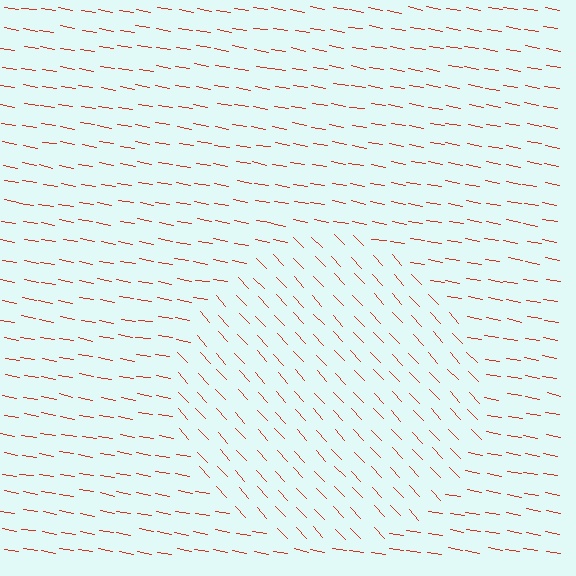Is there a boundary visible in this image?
Yes, there is a texture boundary formed by a change in line orientation.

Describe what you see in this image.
The image is filled with small red line segments. A circle region in the image has lines oriented differently from the surrounding lines, creating a visible texture boundary.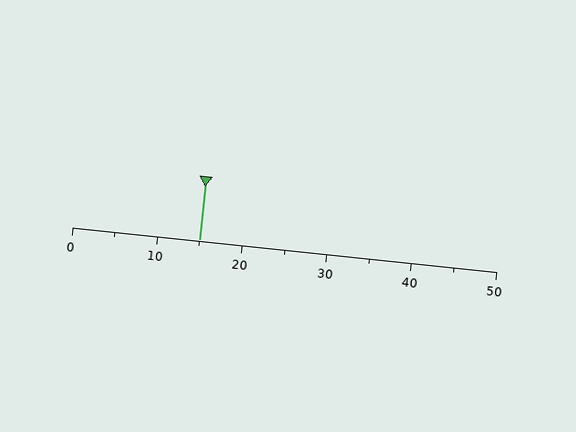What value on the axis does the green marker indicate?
The marker indicates approximately 15.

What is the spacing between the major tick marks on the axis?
The major ticks are spaced 10 apart.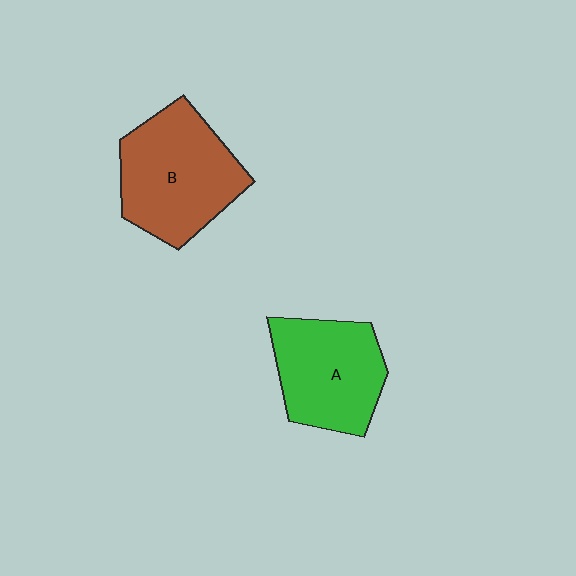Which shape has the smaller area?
Shape A (green).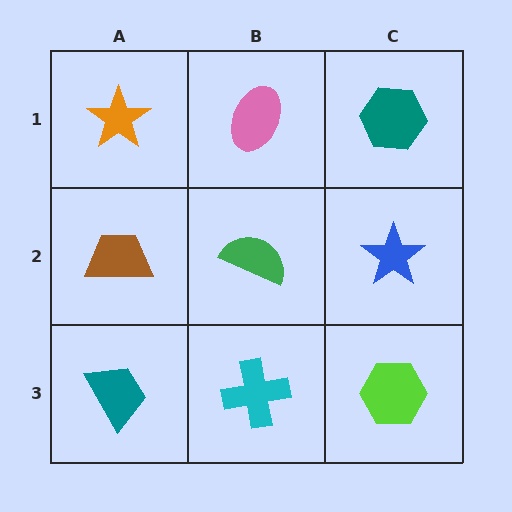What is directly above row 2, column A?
An orange star.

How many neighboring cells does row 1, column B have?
3.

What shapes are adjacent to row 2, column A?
An orange star (row 1, column A), a teal trapezoid (row 3, column A), a green semicircle (row 2, column B).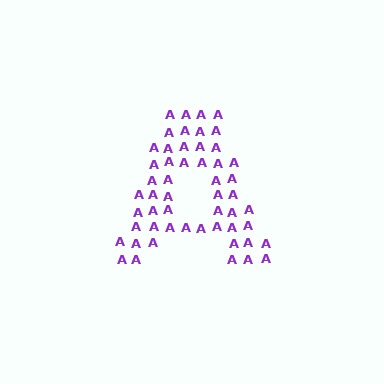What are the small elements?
The small elements are letter A's.